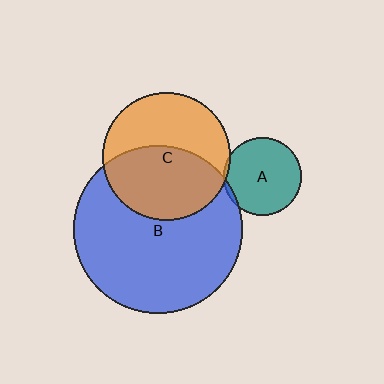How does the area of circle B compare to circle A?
Approximately 4.7 times.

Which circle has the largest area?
Circle B (blue).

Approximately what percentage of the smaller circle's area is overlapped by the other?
Approximately 50%.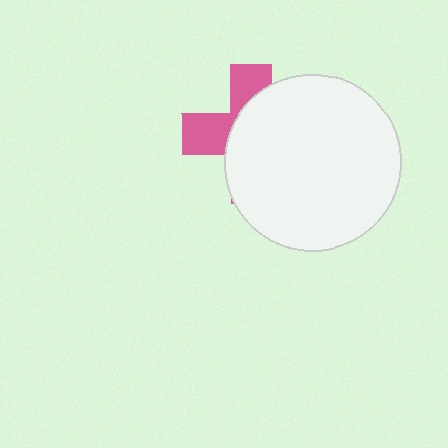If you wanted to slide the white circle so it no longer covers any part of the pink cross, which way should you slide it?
Slide it right — that is the most direct way to separate the two shapes.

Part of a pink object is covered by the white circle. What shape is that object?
It is a cross.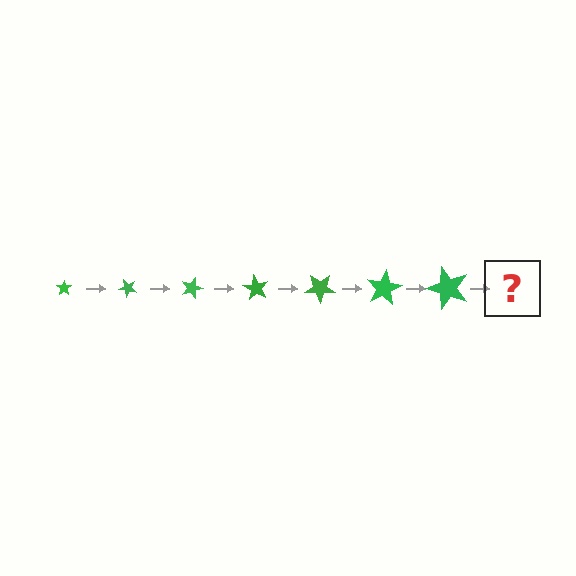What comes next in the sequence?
The next element should be a star, larger than the previous one and rotated 315 degrees from the start.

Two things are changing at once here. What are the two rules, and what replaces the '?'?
The two rules are that the star grows larger each step and it rotates 45 degrees each step. The '?' should be a star, larger than the previous one and rotated 315 degrees from the start.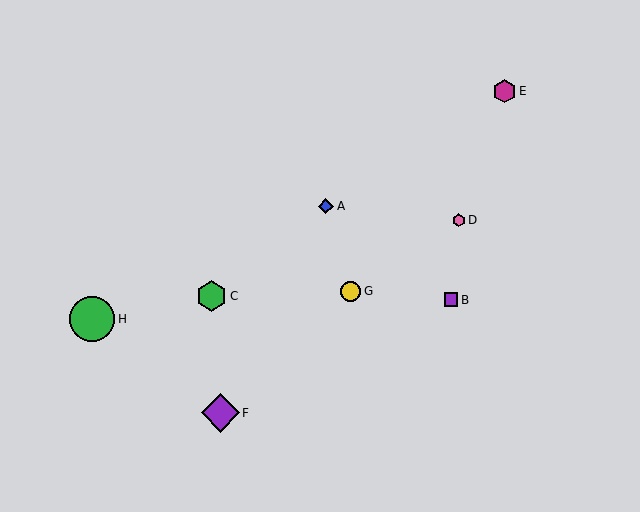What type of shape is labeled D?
Shape D is a pink hexagon.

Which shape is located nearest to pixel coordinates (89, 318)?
The green circle (labeled H) at (92, 319) is nearest to that location.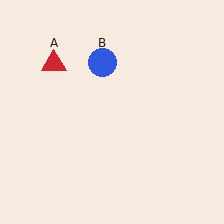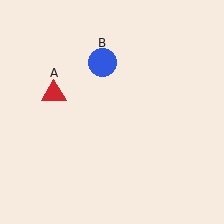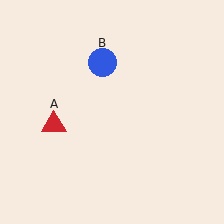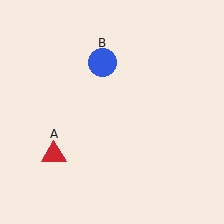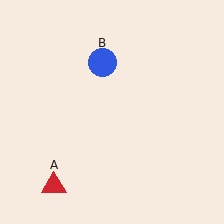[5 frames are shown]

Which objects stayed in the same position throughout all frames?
Blue circle (object B) remained stationary.